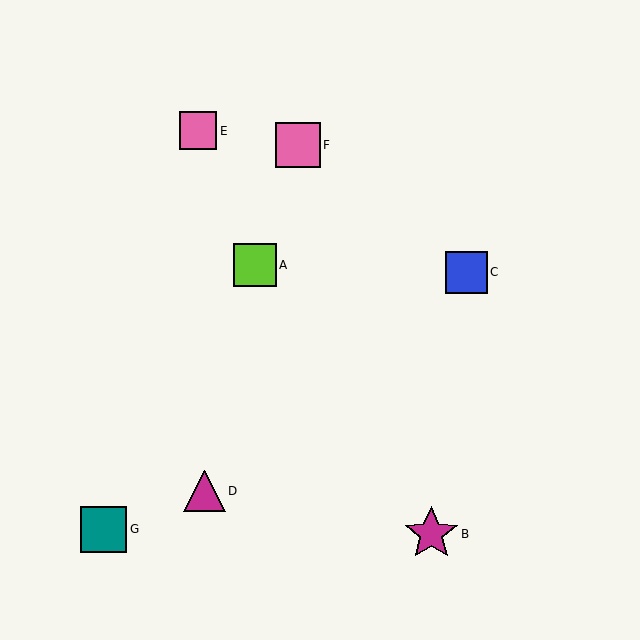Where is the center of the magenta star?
The center of the magenta star is at (431, 534).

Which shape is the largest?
The magenta star (labeled B) is the largest.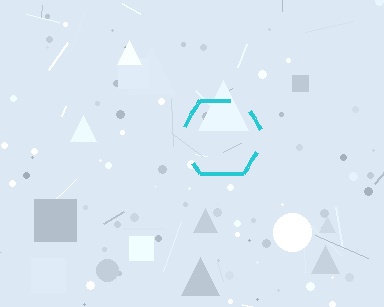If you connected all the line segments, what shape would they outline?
They would outline a hexagon.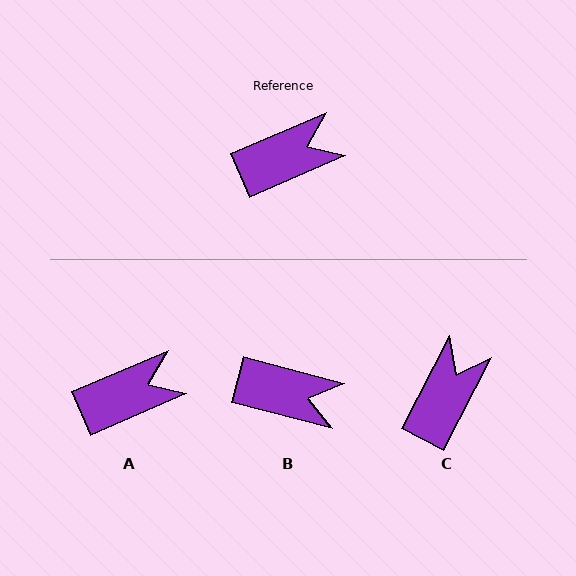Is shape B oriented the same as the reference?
No, it is off by about 38 degrees.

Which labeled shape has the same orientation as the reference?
A.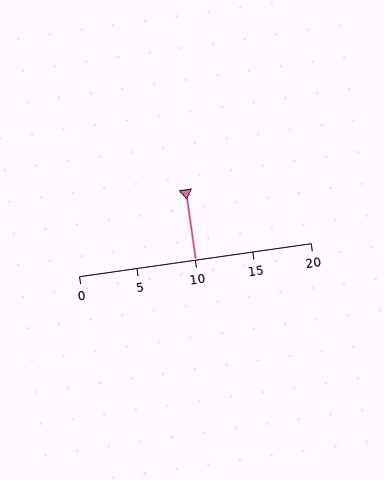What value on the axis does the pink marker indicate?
The marker indicates approximately 10.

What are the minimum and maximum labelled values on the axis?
The axis runs from 0 to 20.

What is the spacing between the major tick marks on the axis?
The major ticks are spaced 5 apart.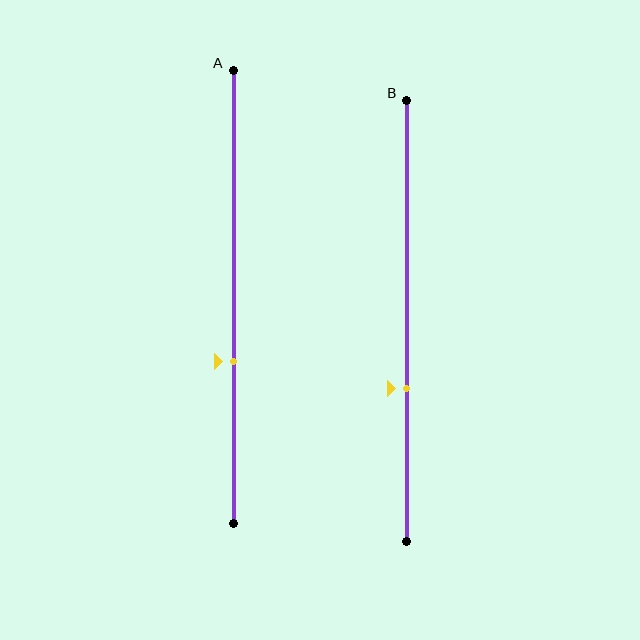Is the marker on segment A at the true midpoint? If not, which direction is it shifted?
No, the marker on segment A is shifted downward by about 14% of the segment length.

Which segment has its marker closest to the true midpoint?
Segment A has its marker closest to the true midpoint.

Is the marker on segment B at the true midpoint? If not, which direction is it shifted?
No, the marker on segment B is shifted downward by about 15% of the segment length.